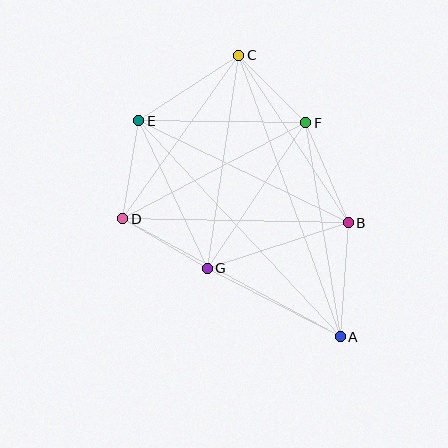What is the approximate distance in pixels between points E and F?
The distance between E and F is approximately 167 pixels.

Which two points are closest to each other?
Points C and F are closest to each other.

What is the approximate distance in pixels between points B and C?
The distance between B and C is approximately 200 pixels.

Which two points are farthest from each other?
Points A and C are farthest from each other.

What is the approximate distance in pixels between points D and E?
The distance between D and E is approximately 99 pixels.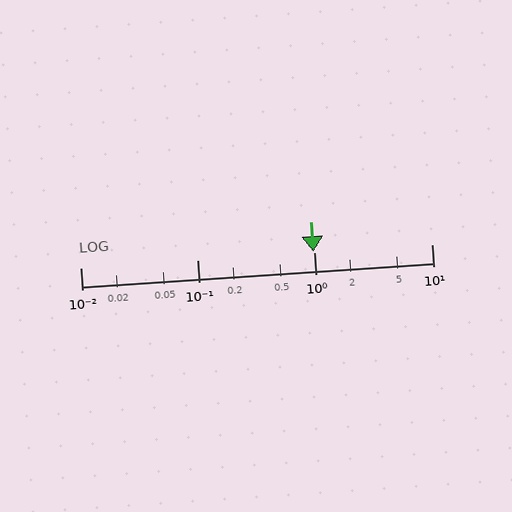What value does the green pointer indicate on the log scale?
The pointer indicates approximately 0.98.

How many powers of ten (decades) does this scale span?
The scale spans 3 decades, from 0.01 to 10.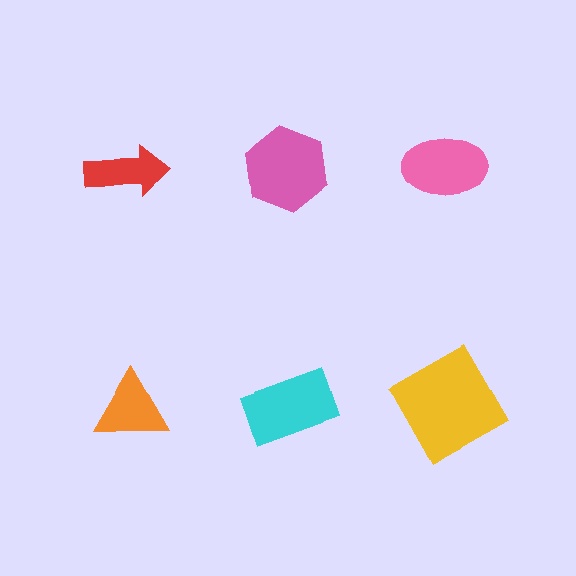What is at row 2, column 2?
A cyan rectangle.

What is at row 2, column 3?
A yellow square.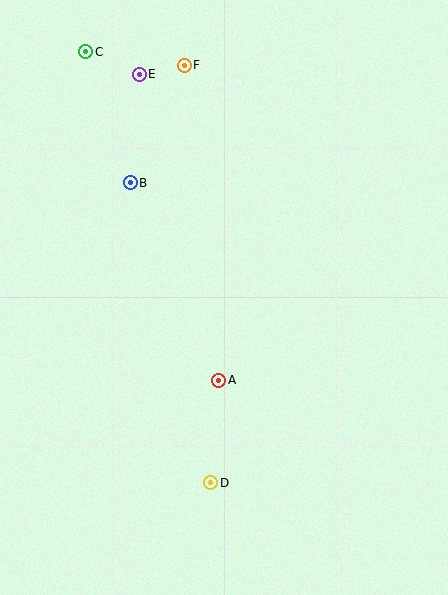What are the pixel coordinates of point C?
Point C is at (86, 52).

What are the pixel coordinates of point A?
Point A is at (219, 380).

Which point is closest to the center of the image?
Point A at (219, 380) is closest to the center.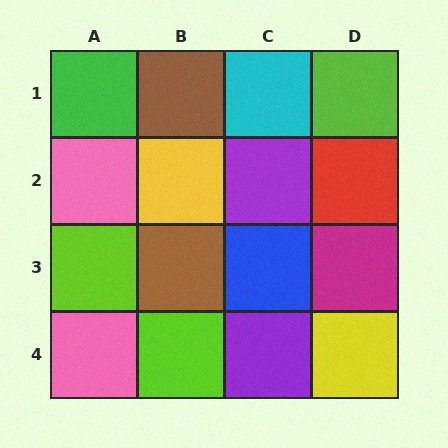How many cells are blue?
1 cell is blue.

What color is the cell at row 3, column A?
Lime.